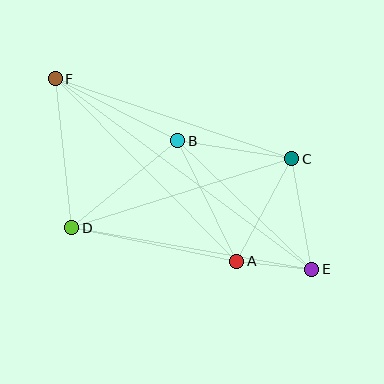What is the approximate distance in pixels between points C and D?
The distance between C and D is approximately 230 pixels.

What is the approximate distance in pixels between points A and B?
The distance between A and B is approximately 134 pixels.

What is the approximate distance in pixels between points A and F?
The distance between A and F is approximately 257 pixels.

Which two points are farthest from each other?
Points E and F are farthest from each other.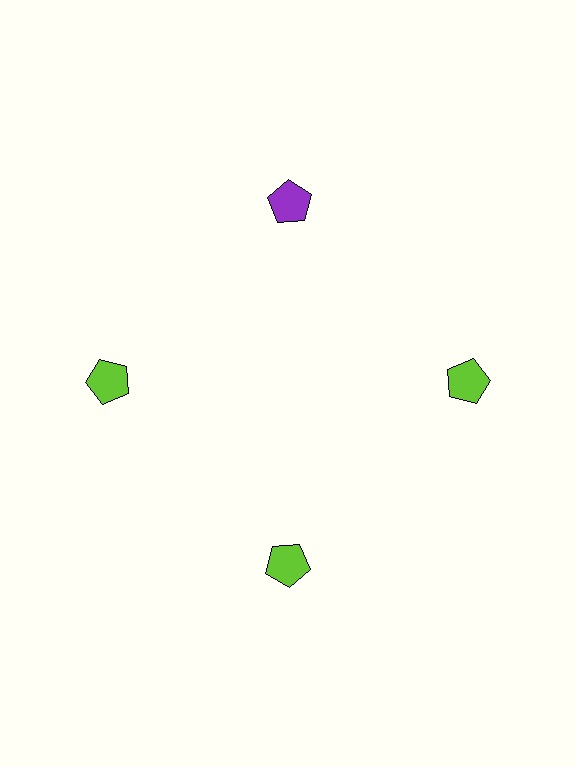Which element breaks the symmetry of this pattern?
The purple pentagon at roughly the 12 o'clock position breaks the symmetry. All other shapes are lime pentagons.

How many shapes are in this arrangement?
There are 4 shapes arranged in a ring pattern.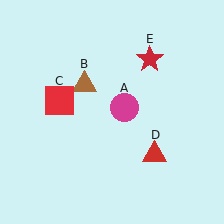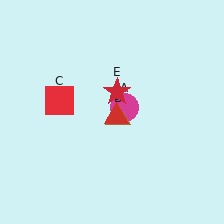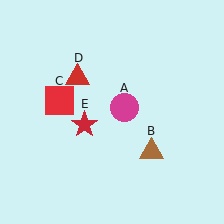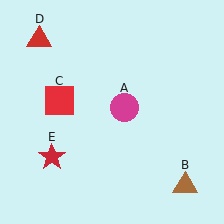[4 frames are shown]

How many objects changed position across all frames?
3 objects changed position: brown triangle (object B), red triangle (object D), red star (object E).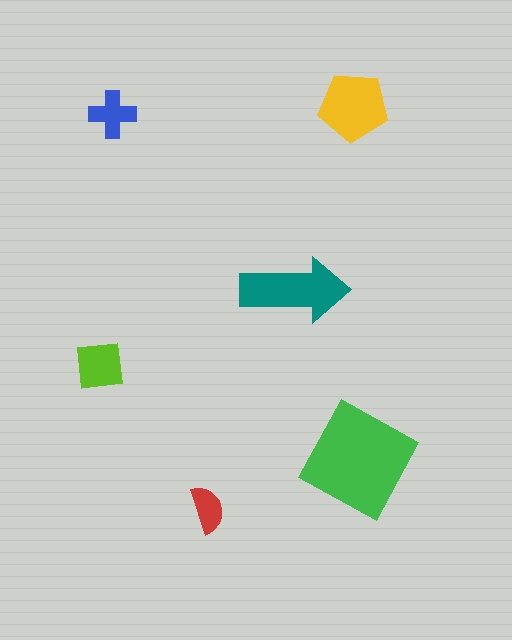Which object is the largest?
The green square.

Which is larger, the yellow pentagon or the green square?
The green square.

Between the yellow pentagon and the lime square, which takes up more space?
The yellow pentagon.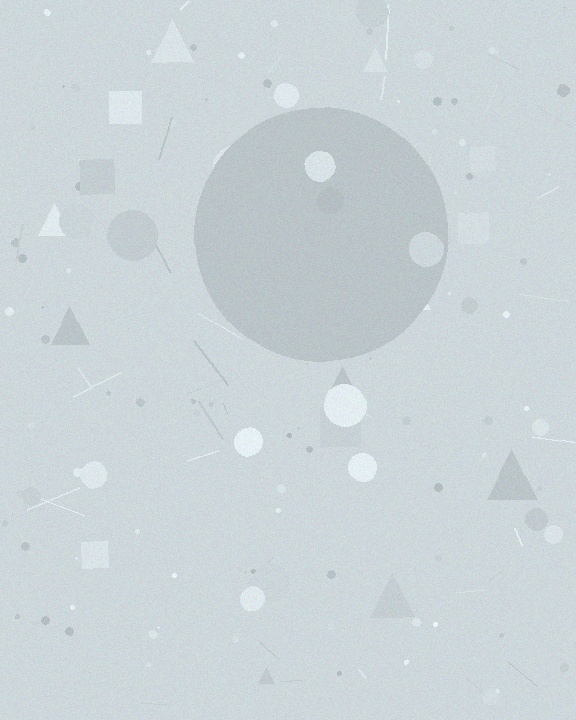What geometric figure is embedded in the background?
A circle is embedded in the background.